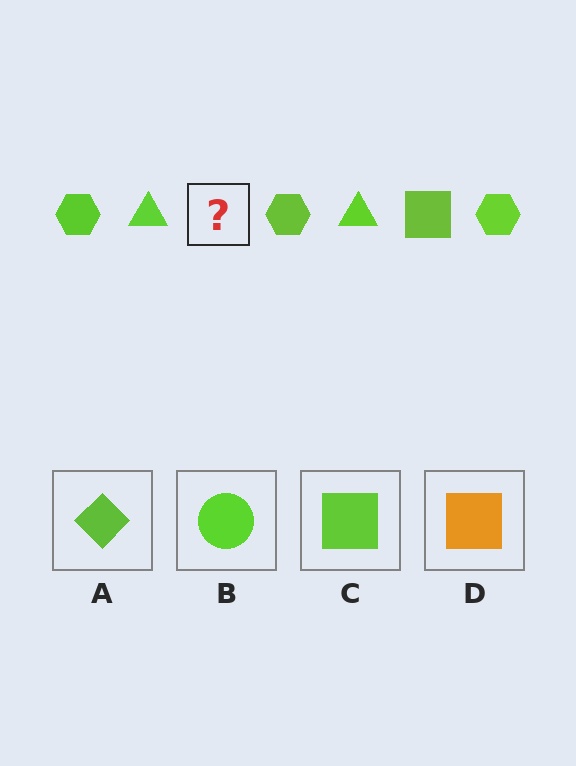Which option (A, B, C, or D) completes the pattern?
C.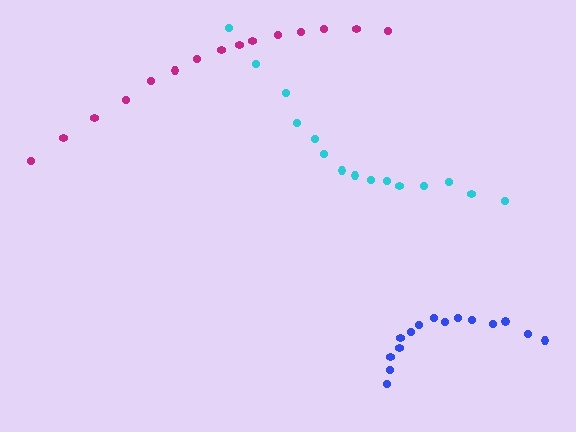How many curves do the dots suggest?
There are 3 distinct paths.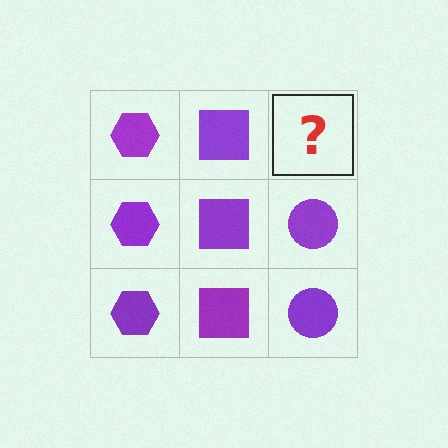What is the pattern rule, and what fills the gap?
The rule is that each column has a consistent shape. The gap should be filled with a purple circle.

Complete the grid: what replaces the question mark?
The question mark should be replaced with a purple circle.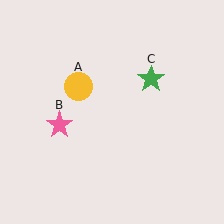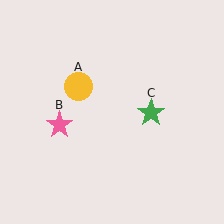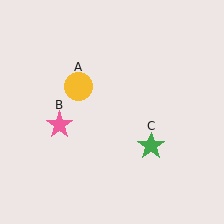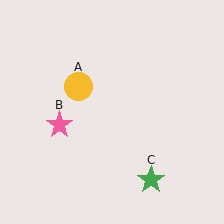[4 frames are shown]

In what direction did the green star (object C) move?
The green star (object C) moved down.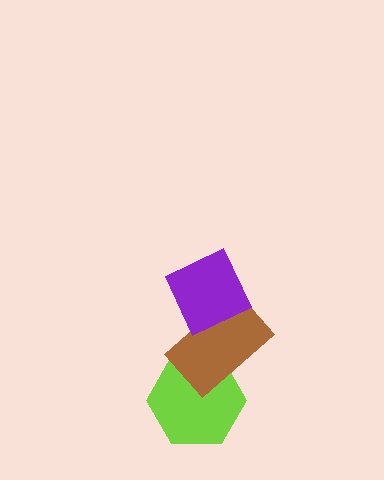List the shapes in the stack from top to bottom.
From top to bottom: the purple diamond, the brown rectangle, the lime hexagon.